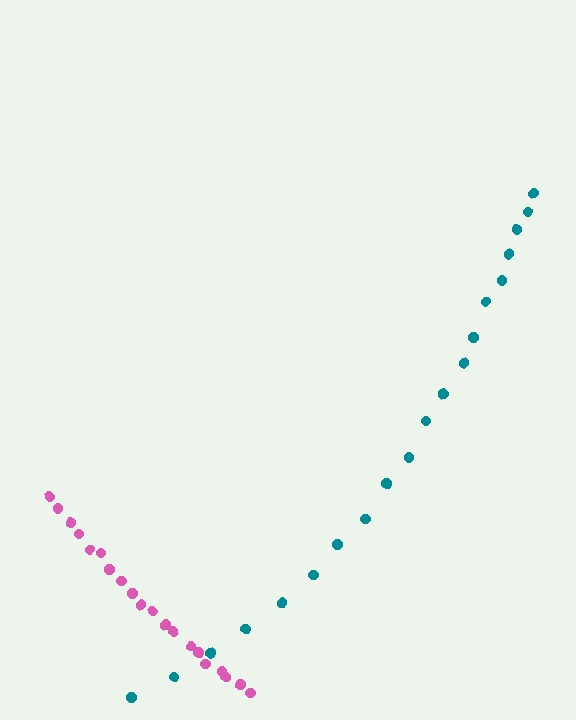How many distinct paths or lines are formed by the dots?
There are 2 distinct paths.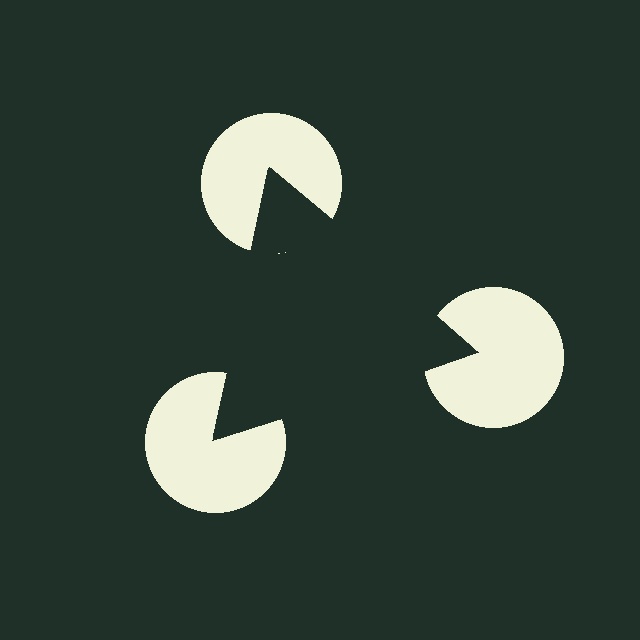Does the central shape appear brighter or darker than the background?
It typically appears slightly darker than the background, even though no actual brightness change is drawn.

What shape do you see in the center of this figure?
An illusory triangle — its edges are inferred from the aligned wedge cuts in the pac-man discs, not physically drawn.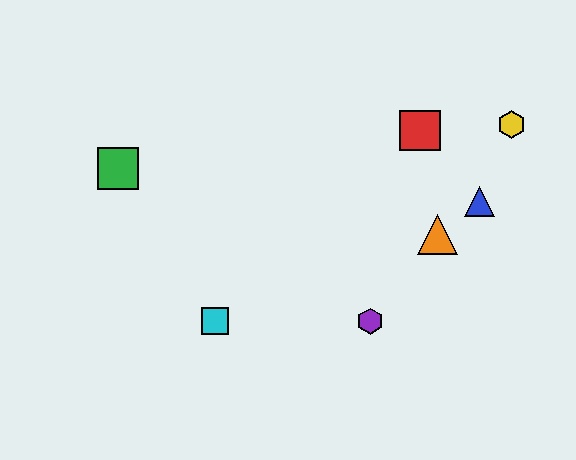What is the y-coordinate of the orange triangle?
The orange triangle is at y≈234.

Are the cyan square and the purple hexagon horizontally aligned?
Yes, both are at y≈321.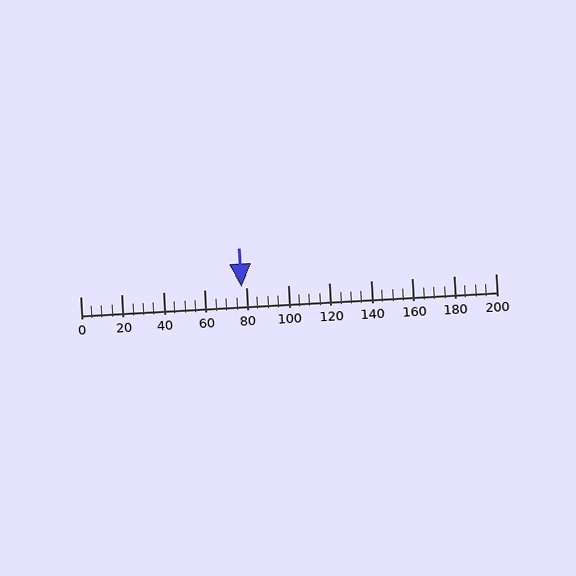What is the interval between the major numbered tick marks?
The major tick marks are spaced 20 units apart.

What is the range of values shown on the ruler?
The ruler shows values from 0 to 200.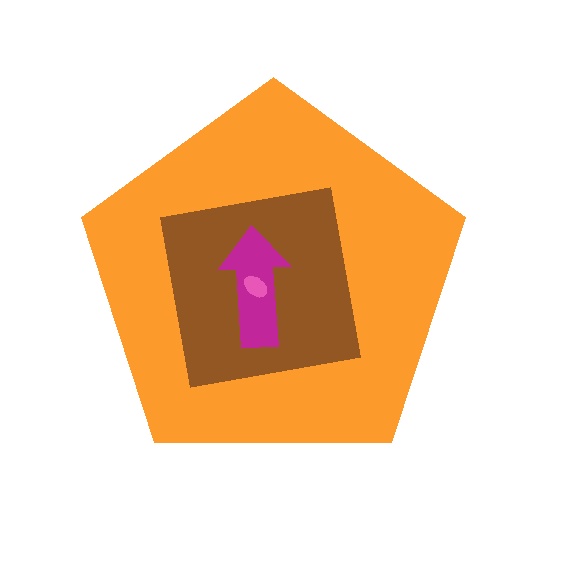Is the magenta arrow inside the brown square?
Yes.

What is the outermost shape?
The orange pentagon.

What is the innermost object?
The pink ellipse.